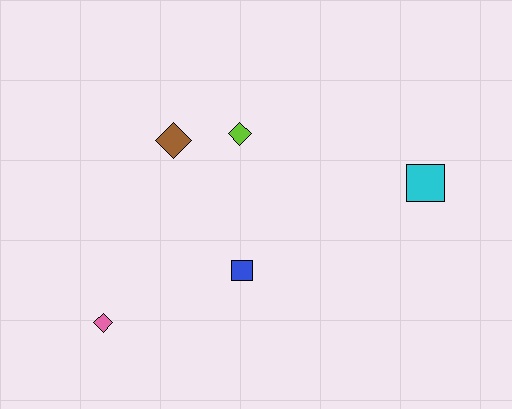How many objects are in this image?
There are 5 objects.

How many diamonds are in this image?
There are 3 diamonds.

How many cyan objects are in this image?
There is 1 cyan object.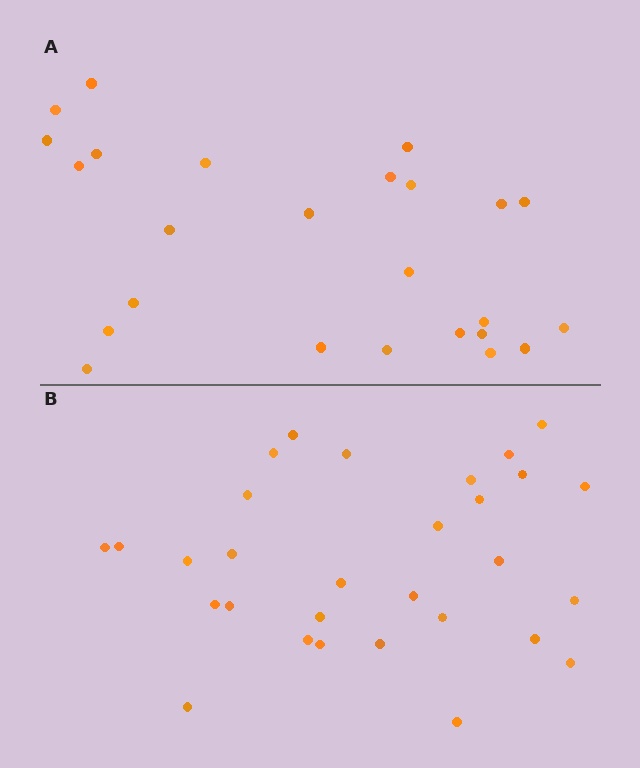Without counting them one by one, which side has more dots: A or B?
Region B (the bottom region) has more dots.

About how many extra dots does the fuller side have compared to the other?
Region B has about 5 more dots than region A.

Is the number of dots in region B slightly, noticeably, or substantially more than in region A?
Region B has only slightly more — the two regions are fairly close. The ratio is roughly 1.2 to 1.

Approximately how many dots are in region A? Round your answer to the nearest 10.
About 20 dots. (The exact count is 25, which rounds to 20.)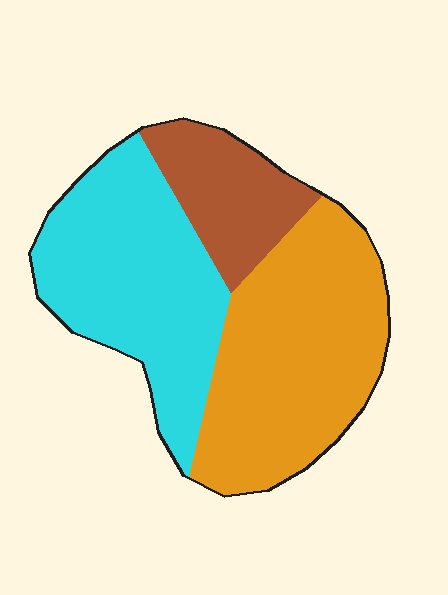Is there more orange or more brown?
Orange.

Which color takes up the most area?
Orange, at roughly 45%.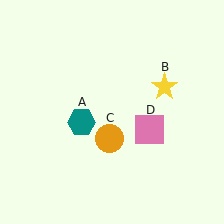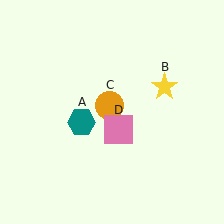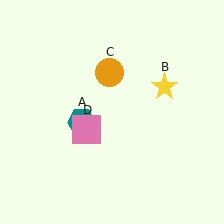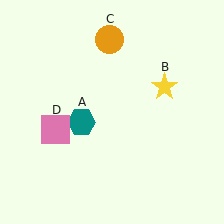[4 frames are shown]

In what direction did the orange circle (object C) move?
The orange circle (object C) moved up.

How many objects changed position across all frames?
2 objects changed position: orange circle (object C), pink square (object D).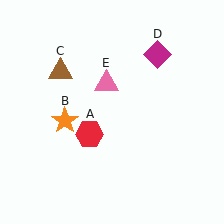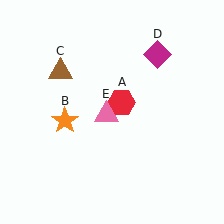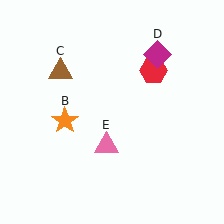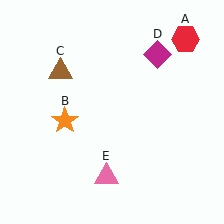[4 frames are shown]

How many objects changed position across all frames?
2 objects changed position: red hexagon (object A), pink triangle (object E).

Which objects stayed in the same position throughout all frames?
Orange star (object B) and brown triangle (object C) and magenta diamond (object D) remained stationary.